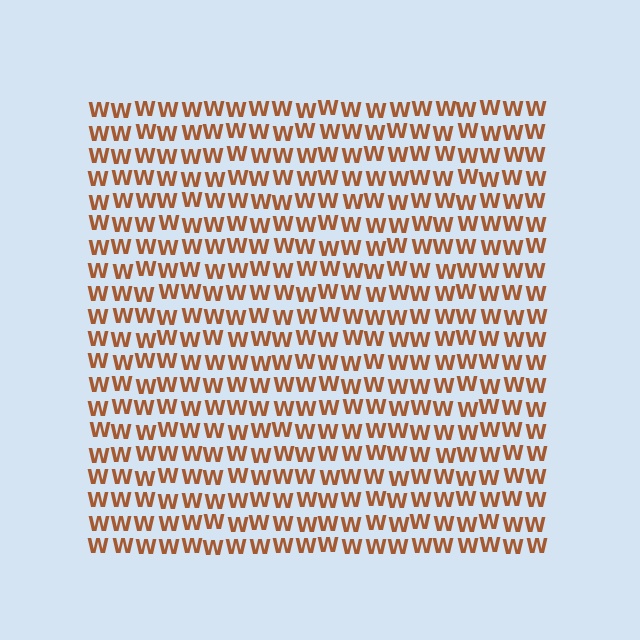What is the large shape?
The large shape is a square.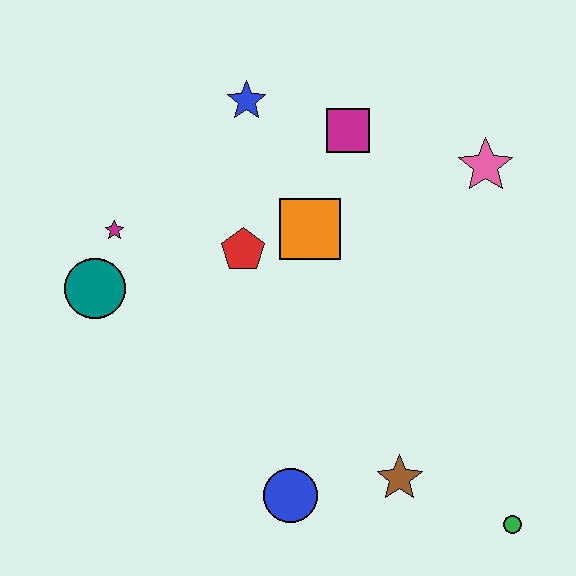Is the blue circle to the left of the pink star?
Yes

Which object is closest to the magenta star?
The teal circle is closest to the magenta star.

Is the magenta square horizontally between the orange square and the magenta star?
No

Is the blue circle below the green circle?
No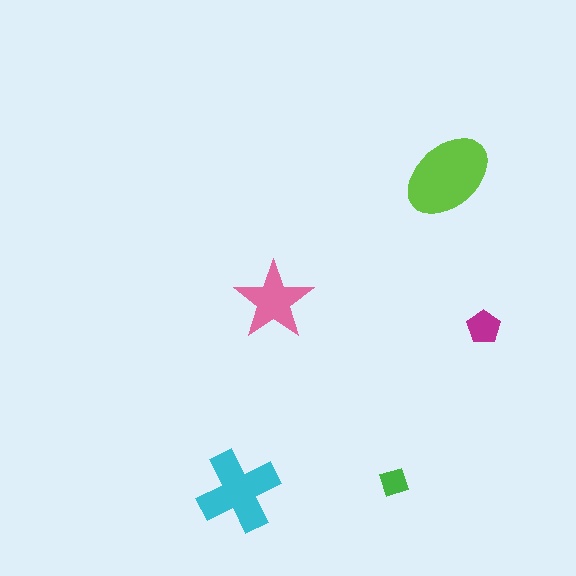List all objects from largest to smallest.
The lime ellipse, the cyan cross, the pink star, the magenta pentagon, the green diamond.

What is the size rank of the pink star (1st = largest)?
3rd.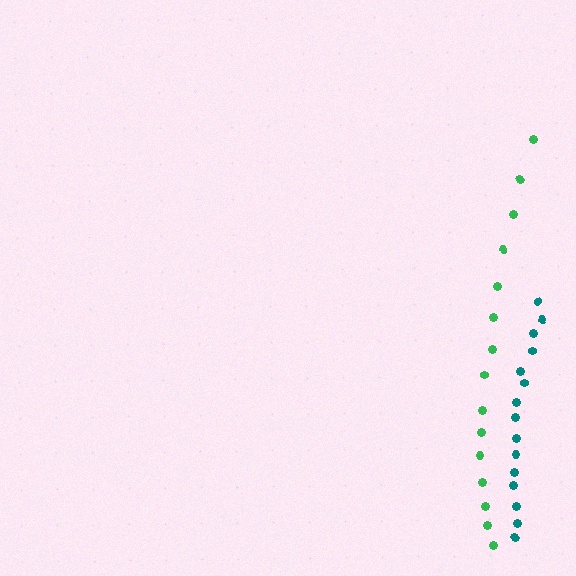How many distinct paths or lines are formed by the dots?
There are 2 distinct paths.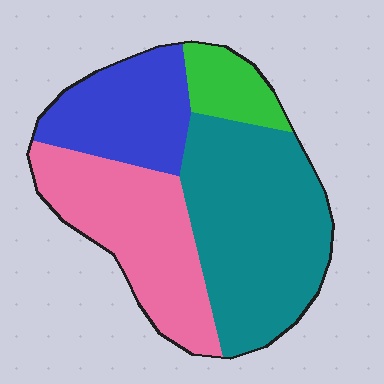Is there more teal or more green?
Teal.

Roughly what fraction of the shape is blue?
Blue covers about 20% of the shape.